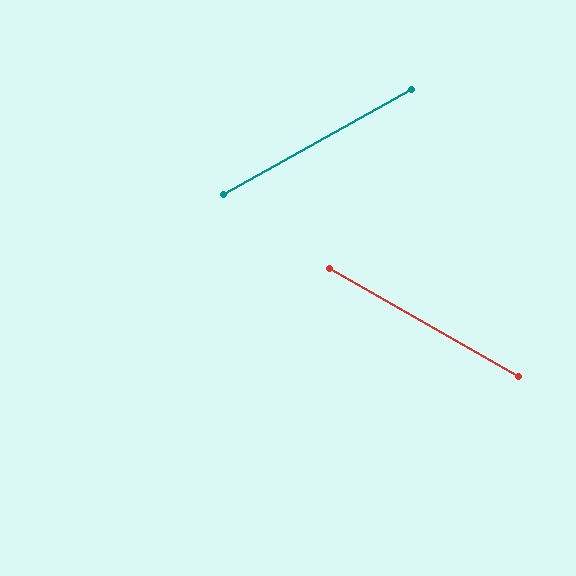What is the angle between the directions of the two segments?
Approximately 59 degrees.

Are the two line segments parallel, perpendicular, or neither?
Neither parallel nor perpendicular — they differ by about 59°.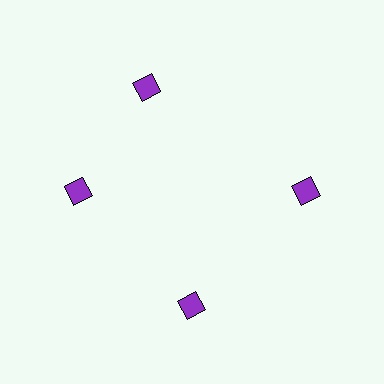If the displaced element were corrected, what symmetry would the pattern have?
It would have 4-fold rotational symmetry — the pattern would map onto itself every 90 degrees.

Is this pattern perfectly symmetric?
No. The 4 purple squares are arranged in a ring, but one element near the 12 o'clock position is rotated out of alignment along the ring, breaking the 4-fold rotational symmetry.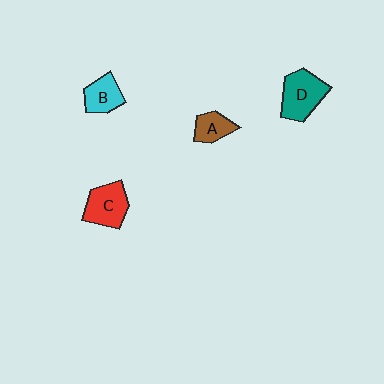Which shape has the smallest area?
Shape A (brown).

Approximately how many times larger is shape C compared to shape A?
Approximately 1.6 times.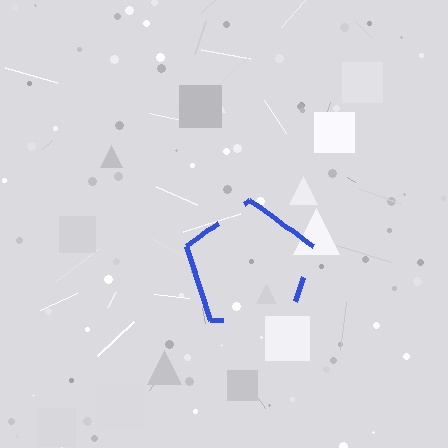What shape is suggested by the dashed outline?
The dashed outline suggests a pentagon.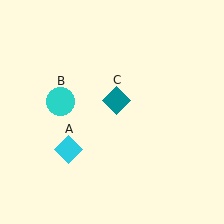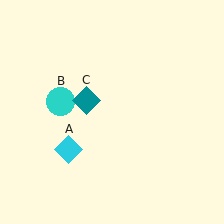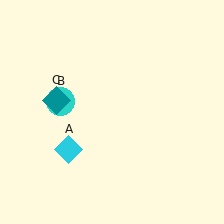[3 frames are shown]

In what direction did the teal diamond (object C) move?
The teal diamond (object C) moved left.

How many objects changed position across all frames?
1 object changed position: teal diamond (object C).